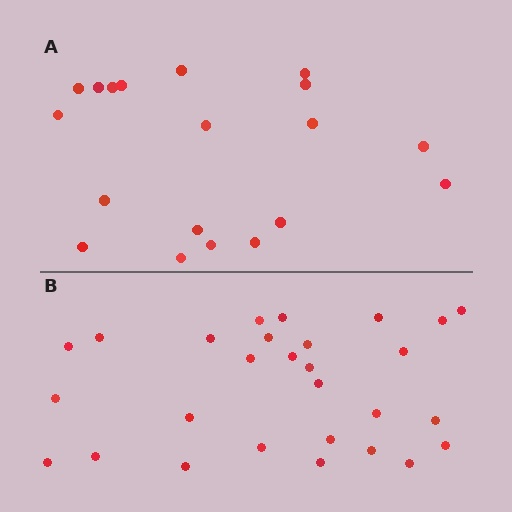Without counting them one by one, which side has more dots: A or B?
Region B (the bottom region) has more dots.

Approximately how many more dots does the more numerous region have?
Region B has roughly 8 or so more dots than region A.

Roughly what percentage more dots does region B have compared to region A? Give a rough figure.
About 45% more.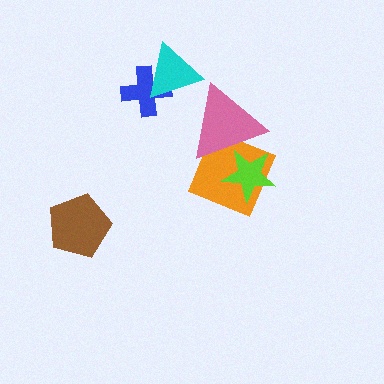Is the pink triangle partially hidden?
Yes, it is partially covered by another shape.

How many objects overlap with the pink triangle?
2 objects overlap with the pink triangle.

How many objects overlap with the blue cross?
1 object overlaps with the blue cross.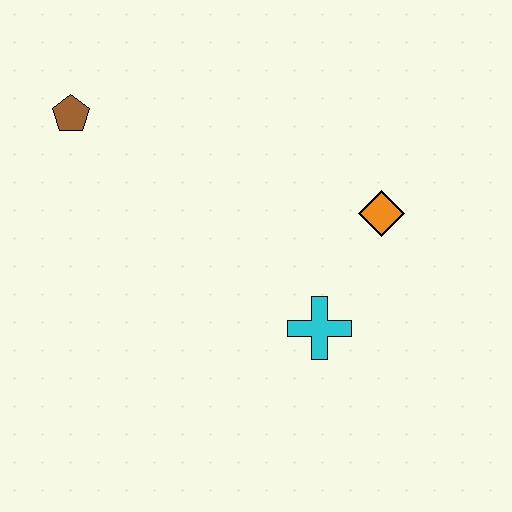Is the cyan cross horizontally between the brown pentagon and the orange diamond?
Yes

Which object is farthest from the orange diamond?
The brown pentagon is farthest from the orange diamond.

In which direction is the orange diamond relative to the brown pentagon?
The orange diamond is to the right of the brown pentagon.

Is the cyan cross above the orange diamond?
No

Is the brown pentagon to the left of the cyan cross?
Yes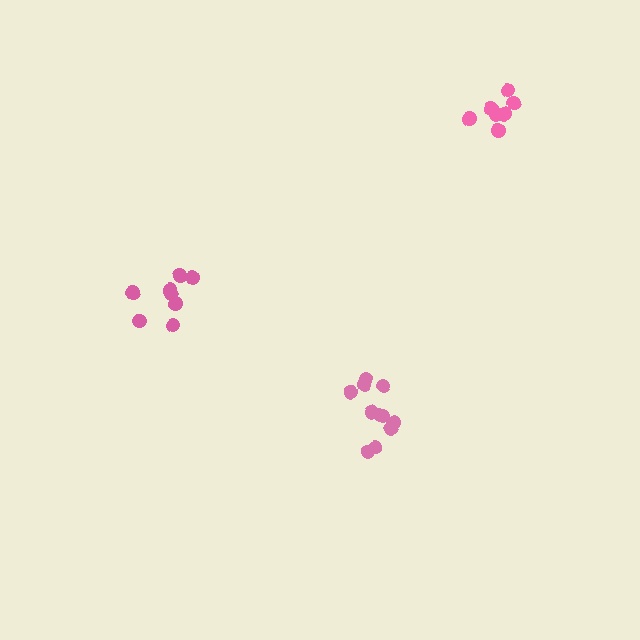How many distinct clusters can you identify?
There are 3 distinct clusters.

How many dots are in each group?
Group 1: 11 dots, Group 2: 7 dots, Group 3: 8 dots (26 total).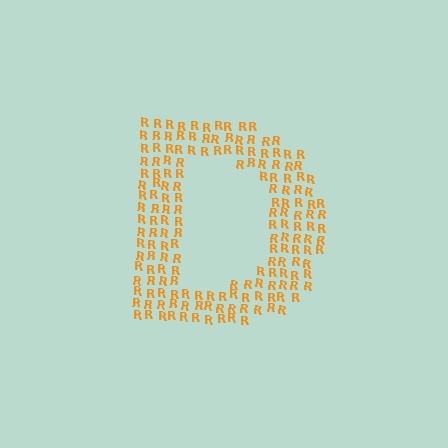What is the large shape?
The large shape is the letter D.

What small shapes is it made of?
It is made of small letter R's.